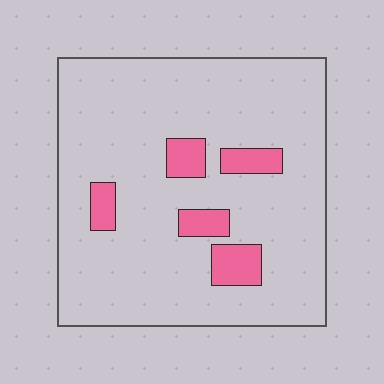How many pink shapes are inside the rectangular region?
5.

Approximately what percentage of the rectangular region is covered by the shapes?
Approximately 10%.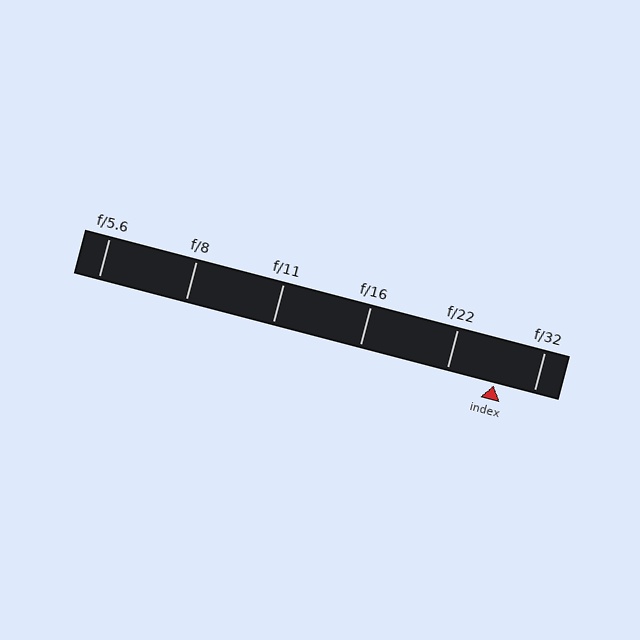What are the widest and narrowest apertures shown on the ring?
The widest aperture shown is f/5.6 and the narrowest is f/32.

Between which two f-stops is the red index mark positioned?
The index mark is between f/22 and f/32.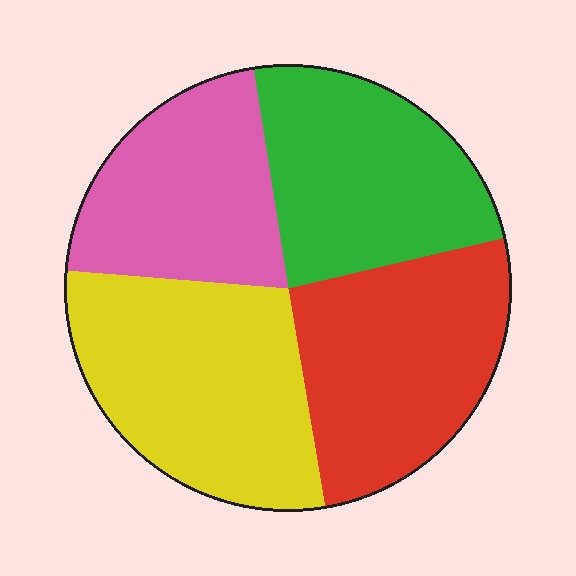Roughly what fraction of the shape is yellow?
Yellow takes up between a sixth and a third of the shape.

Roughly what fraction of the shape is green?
Green takes up less than a quarter of the shape.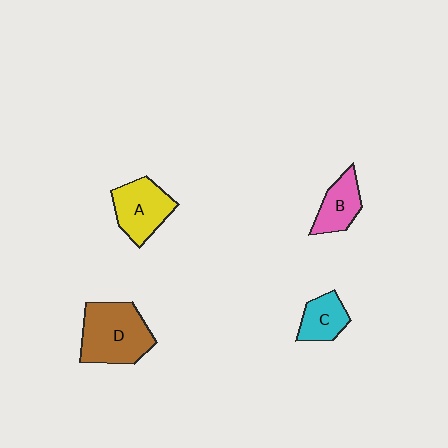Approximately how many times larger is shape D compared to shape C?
Approximately 2.0 times.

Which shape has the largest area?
Shape D (brown).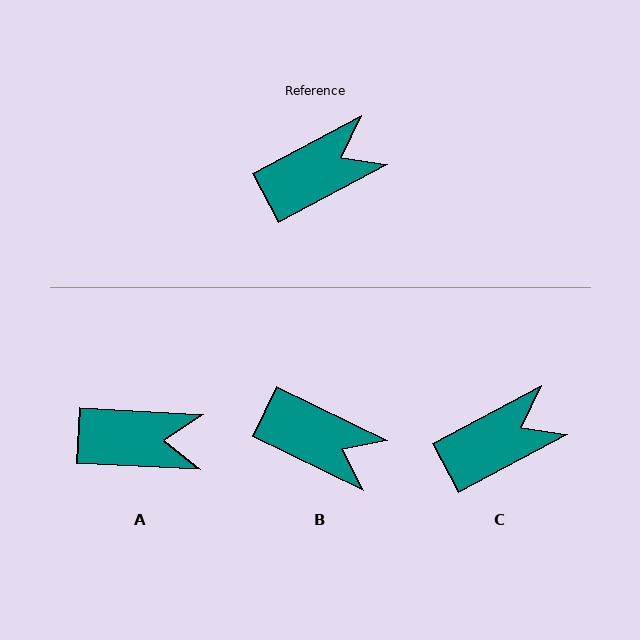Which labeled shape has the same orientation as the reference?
C.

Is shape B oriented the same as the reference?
No, it is off by about 54 degrees.